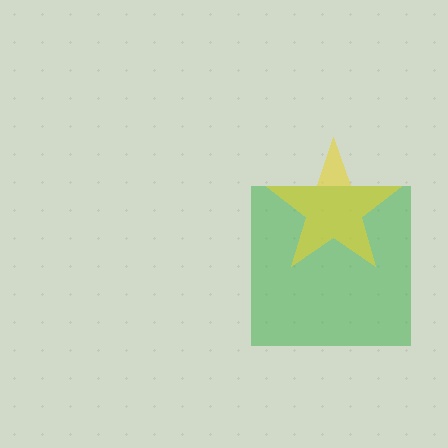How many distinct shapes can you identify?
There are 2 distinct shapes: a green square, a yellow star.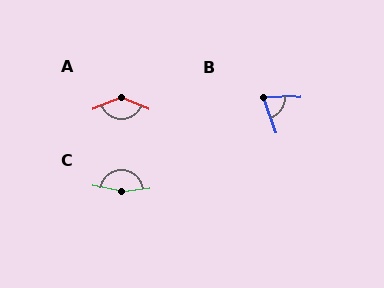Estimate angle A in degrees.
Approximately 135 degrees.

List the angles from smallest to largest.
B (73°), A (135°), C (163°).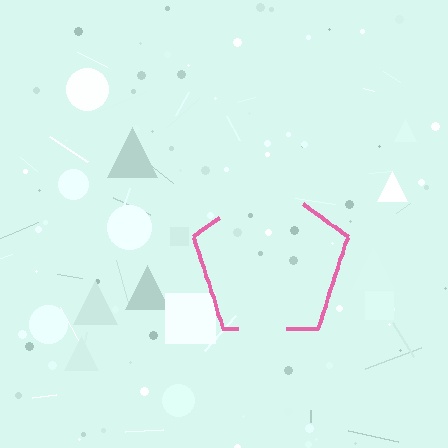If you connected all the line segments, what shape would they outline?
They would outline a pentagon.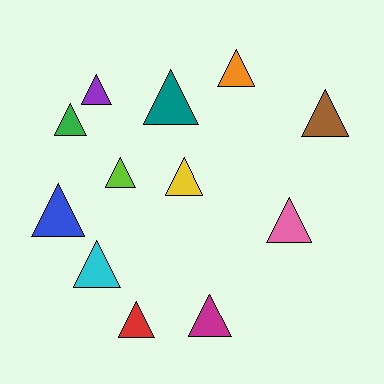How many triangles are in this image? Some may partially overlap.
There are 12 triangles.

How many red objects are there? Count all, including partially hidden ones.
There is 1 red object.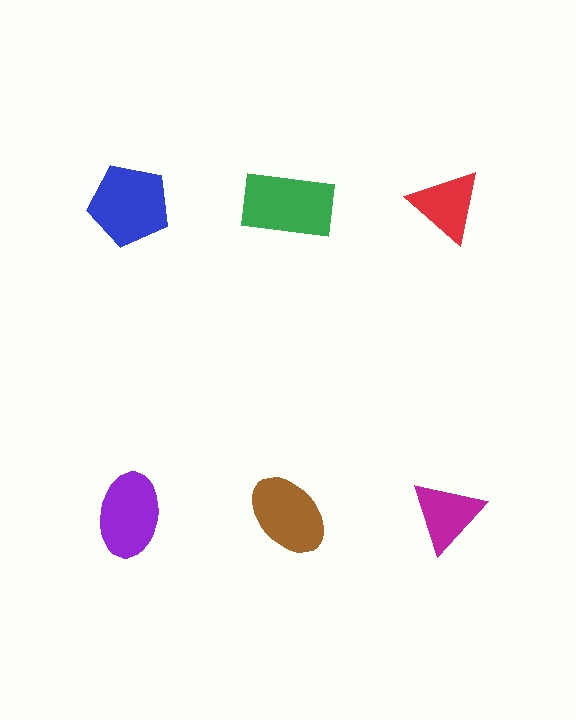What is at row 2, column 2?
A brown ellipse.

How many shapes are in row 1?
3 shapes.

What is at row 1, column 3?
A red triangle.